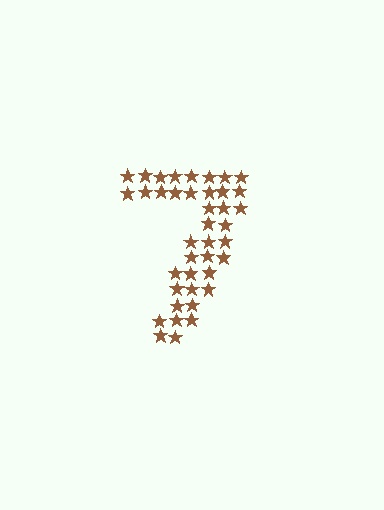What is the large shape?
The large shape is the digit 7.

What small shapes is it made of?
It is made of small stars.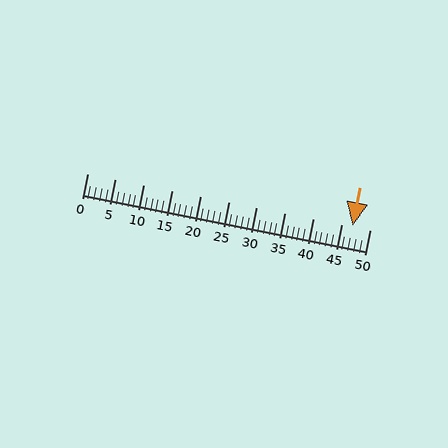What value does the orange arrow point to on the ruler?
The orange arrow points to approximately 47.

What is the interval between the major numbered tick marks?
The major tick marks are spaced 5 units apart.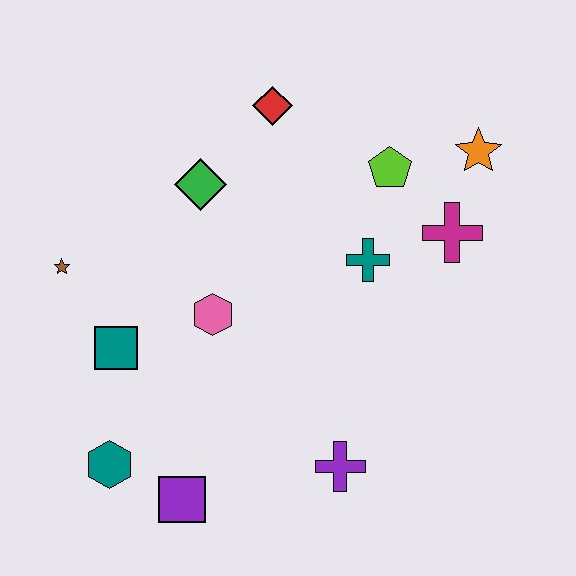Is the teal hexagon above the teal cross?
No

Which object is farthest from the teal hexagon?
The orange star is farthest from the teal hexagon.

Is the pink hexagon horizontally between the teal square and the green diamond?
No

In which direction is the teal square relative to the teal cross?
The teal square is to the left of the teal cross.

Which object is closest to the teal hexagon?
The purple square is closest to the teal hexagon.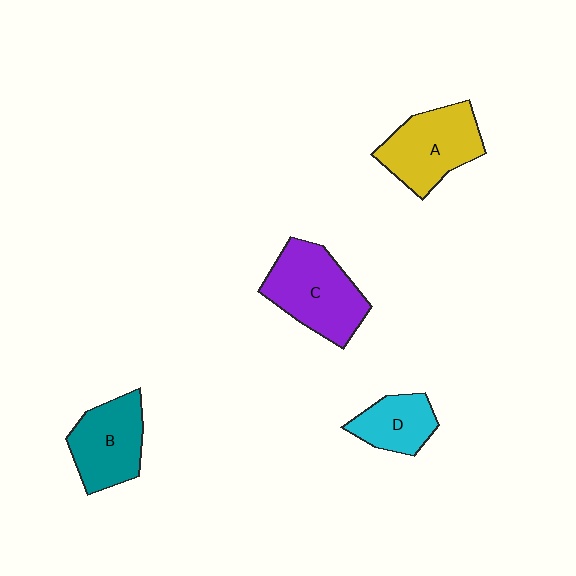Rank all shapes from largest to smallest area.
From largest to smallest: C (purple), A (yellow), B (teal), D (cyan).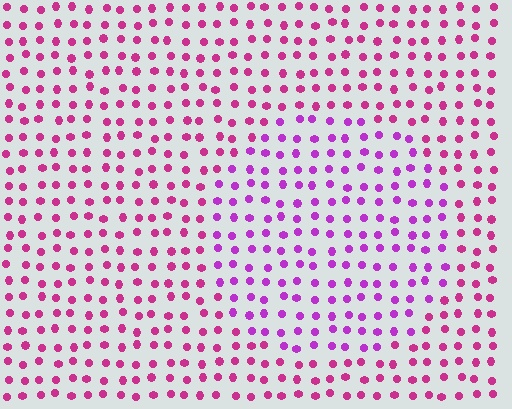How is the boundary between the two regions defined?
The boundary is defined purely by a slight shift in hue (about 30 degrees). Spacing, size, and orientation are identical on both sides.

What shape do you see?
I see a circle.